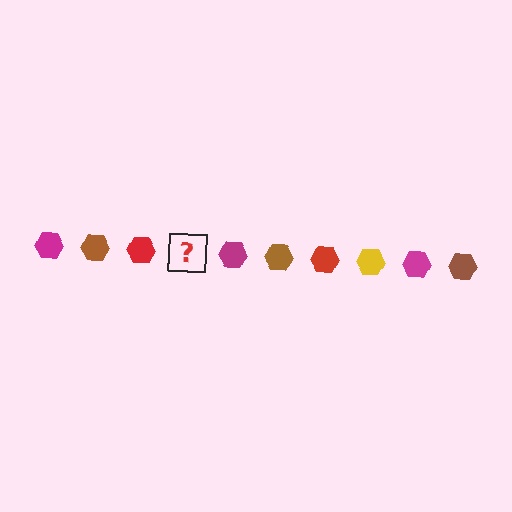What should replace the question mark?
The question mark should be replaced with a yellow hexagon.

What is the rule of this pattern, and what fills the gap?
The rule is that the pattern cycles through magenta, brown, red, yellow hexagons. The gap should be filled with a yellow hexagon.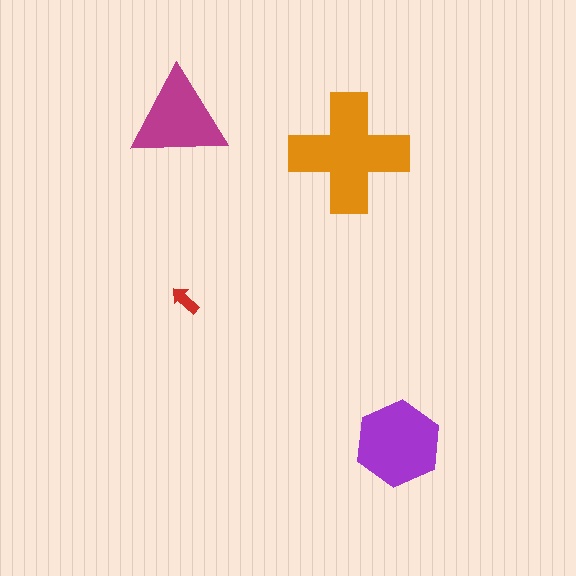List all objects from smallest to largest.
The red arrow, the magenta triangle, the purple hexagon, the orange cross.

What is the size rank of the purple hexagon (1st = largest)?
2nd.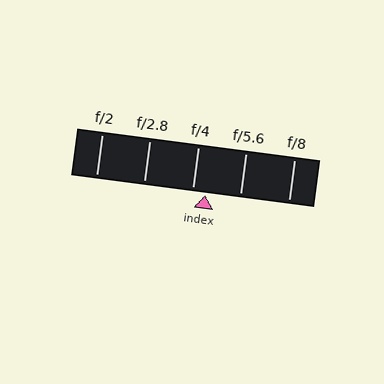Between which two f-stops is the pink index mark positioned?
The index mark is between f/4 and f/5.6.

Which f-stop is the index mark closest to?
The index mark is closest to f/4.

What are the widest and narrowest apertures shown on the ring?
The widest aperture shown is f/2 and the narrowest is f/8.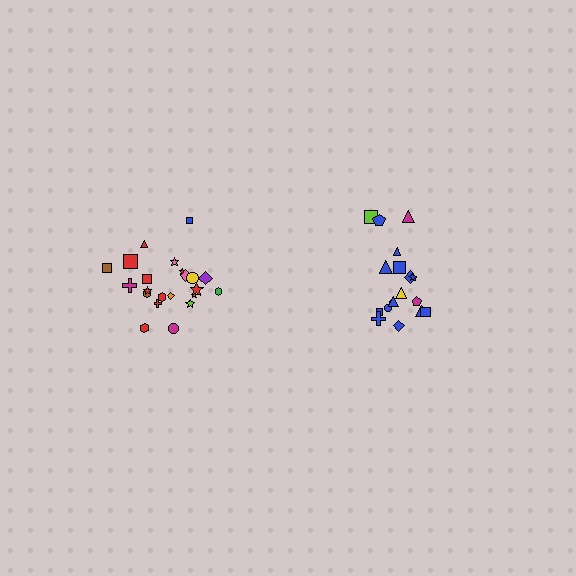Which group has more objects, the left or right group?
The left group.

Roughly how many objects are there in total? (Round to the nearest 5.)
Roughly 40 objects in total.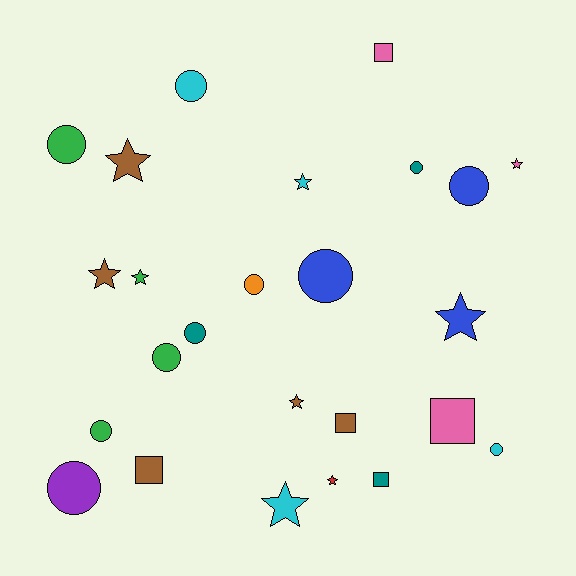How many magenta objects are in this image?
There are no magenta objects.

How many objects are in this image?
There are 25 objects.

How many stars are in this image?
There are 9 stars.